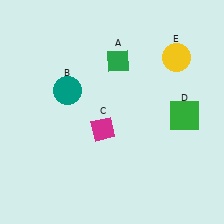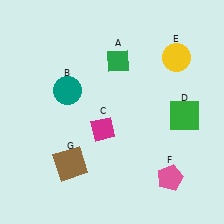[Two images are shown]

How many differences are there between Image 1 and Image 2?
There are 2 differences between the two images.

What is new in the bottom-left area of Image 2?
A brown square (G) was added in the bottom-left area of Image 2.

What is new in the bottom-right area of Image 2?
A pink pentagon (F) was added in the bottom-right area of Image 2.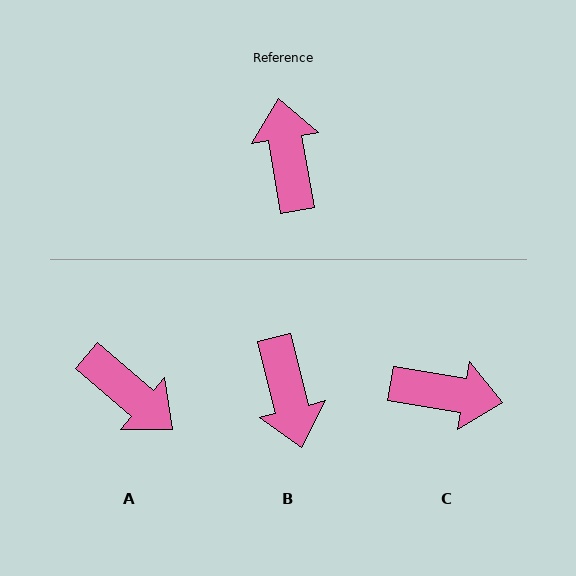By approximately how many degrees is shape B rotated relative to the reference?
Approximately 175 degrees clockwise.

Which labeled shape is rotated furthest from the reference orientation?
B, about 175 degrees away.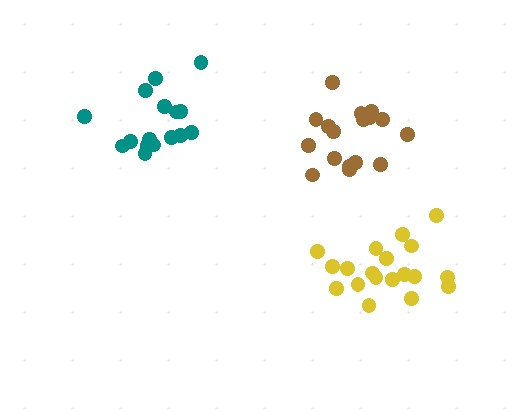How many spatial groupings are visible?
There are 3 spatial groupings.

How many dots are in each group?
Group 1: 16 dots, Group 2: 17 dots, Group 3: 19 dots (52 total).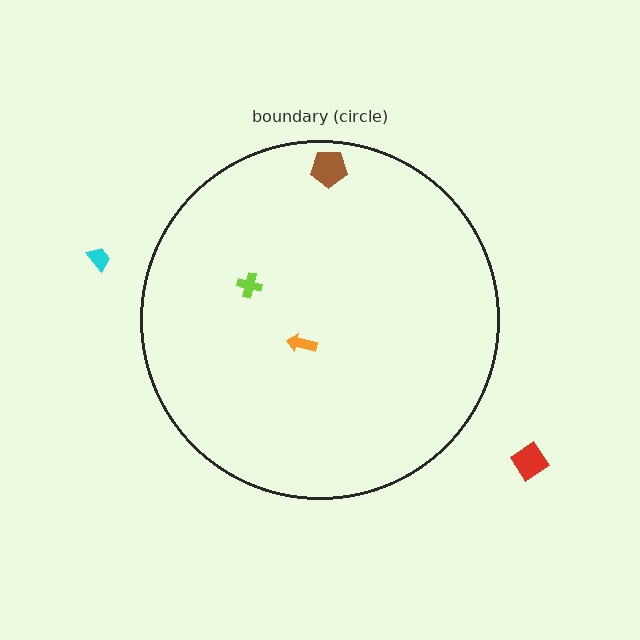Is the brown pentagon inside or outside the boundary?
Inside.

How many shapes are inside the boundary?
3 inside, 2 outside.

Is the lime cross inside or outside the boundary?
Inside.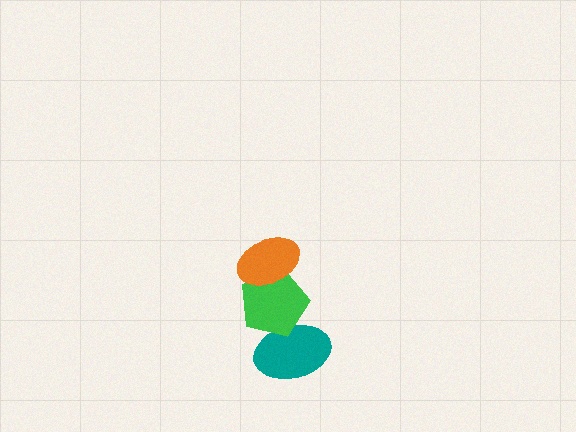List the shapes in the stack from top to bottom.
From top to bottom: the orange ellipse, the green pentagon, the teal ellipse.